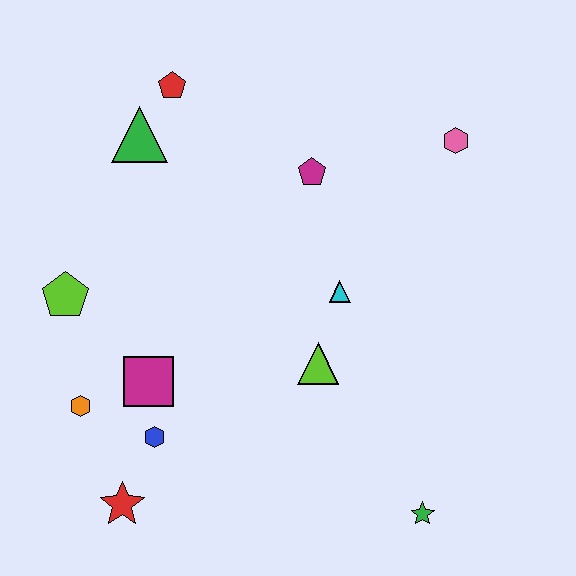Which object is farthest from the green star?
The red pentagon is farthest from the green star.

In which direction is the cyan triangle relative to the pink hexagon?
The cyan triangle is below the pink hexagon.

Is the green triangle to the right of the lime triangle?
No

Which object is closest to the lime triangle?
The cyan triangle is closest to the lime triangle.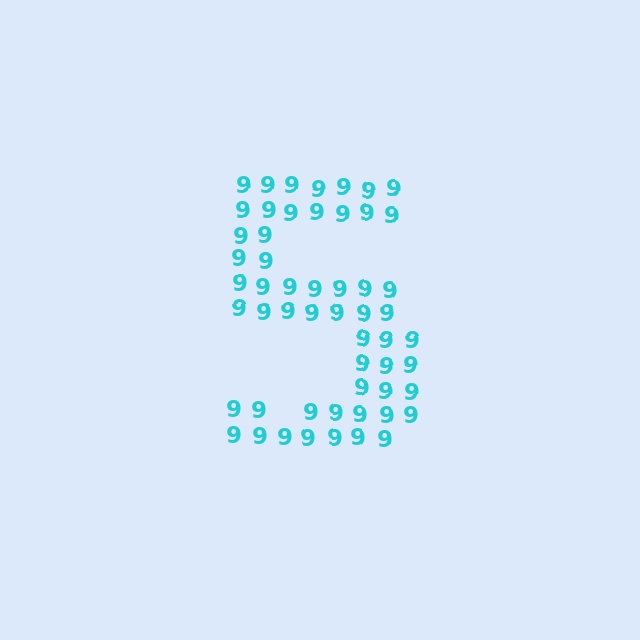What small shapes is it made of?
It is made of small digit 9's.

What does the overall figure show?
The overall figure shows the digit 5.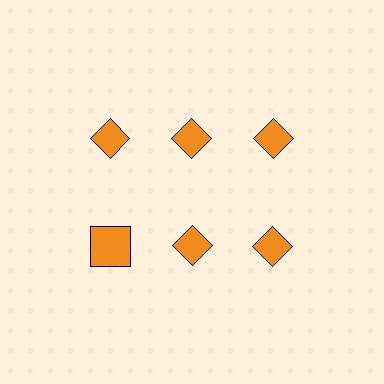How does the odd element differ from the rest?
It has a different shape: square instead of diamond.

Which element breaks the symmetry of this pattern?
The orange square in the second row, leftmost column breaks the symmetry. All other shapes are orange diamonds.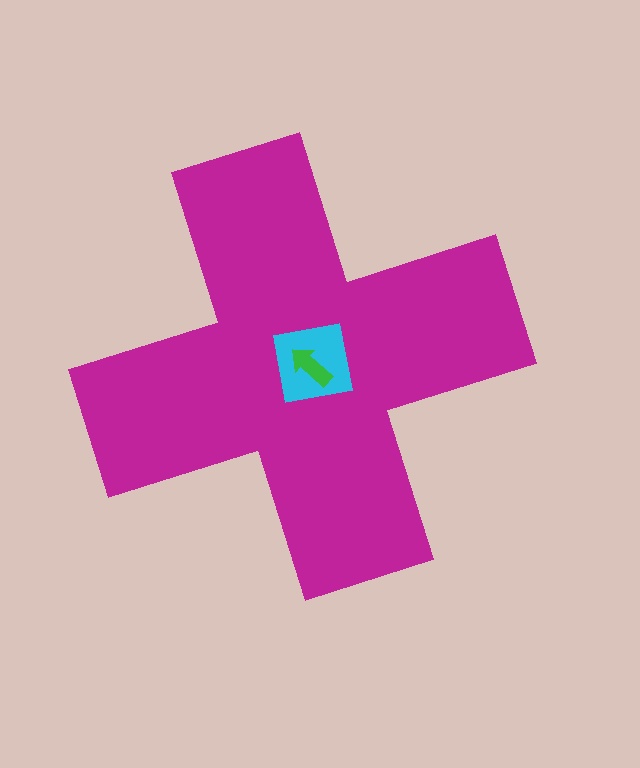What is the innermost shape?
The green arrow.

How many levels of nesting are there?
3.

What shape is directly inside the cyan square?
The green arrow.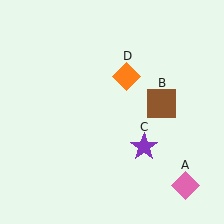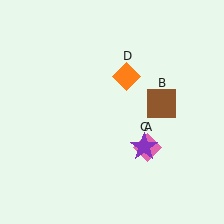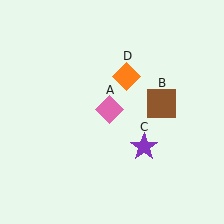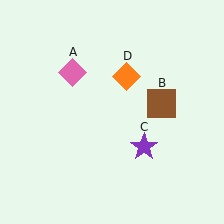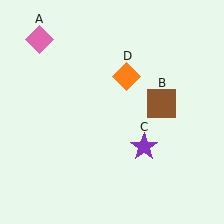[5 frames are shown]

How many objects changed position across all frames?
1 object changed position: pink diamond (object A).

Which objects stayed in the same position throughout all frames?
Brown square (object B) and purple star (object C) and orange diamond (object D) remained stationary.